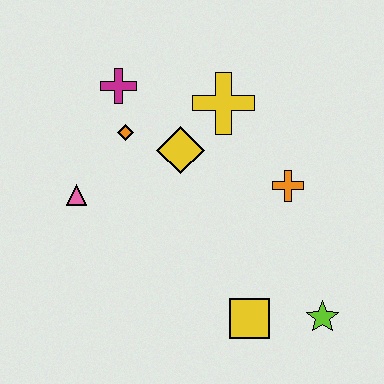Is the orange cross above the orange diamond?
No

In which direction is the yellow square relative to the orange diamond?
The yellow square is below the orange diamond.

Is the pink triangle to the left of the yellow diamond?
Yes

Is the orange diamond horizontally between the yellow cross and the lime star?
No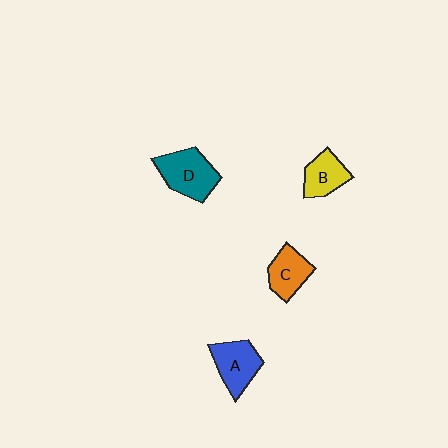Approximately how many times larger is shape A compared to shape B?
Approximately 1.2 times.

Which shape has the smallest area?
Shape B (yellow).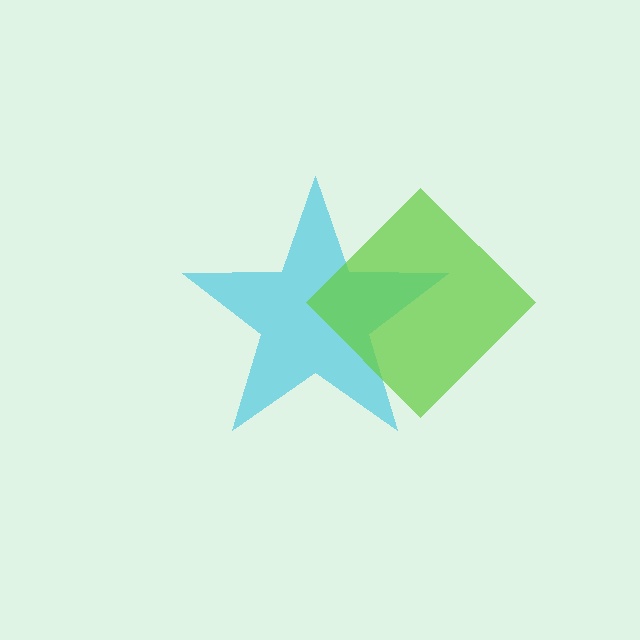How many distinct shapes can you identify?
There are 2 distinct shapes: a cyan star, a lime diamond.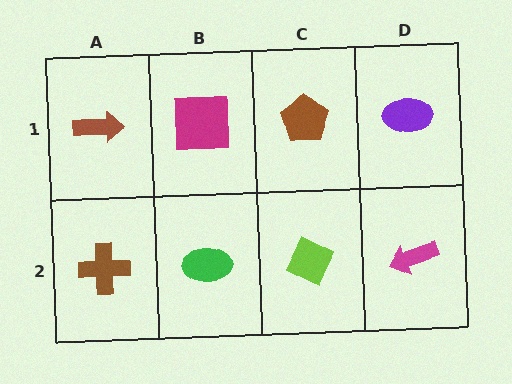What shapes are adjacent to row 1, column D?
A magenta arrow (row 2, column D), a brown pentagon (row 1, column C).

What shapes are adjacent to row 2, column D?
A purple ellipse (row 1, column D), a lime diamond (row 2, column C).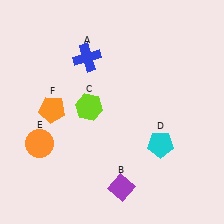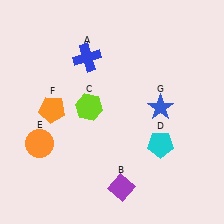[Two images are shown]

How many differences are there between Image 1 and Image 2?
There is 1 difference between the two images.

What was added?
A blue star (G) was added in Image 2.